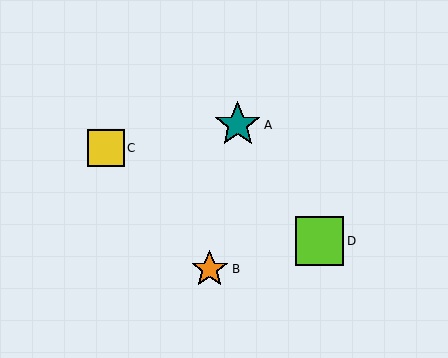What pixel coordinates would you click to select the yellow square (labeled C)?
Click at (106, 148) to select the yellow square C.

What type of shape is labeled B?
Shape B is an orange star.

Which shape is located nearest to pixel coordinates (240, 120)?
The teal star (labeled A) at (238, 125) is nearest to that location.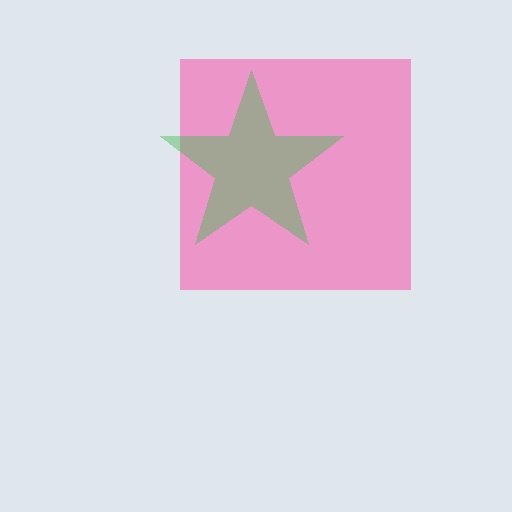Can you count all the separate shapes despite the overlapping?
Yes, there are 2 separate shapes.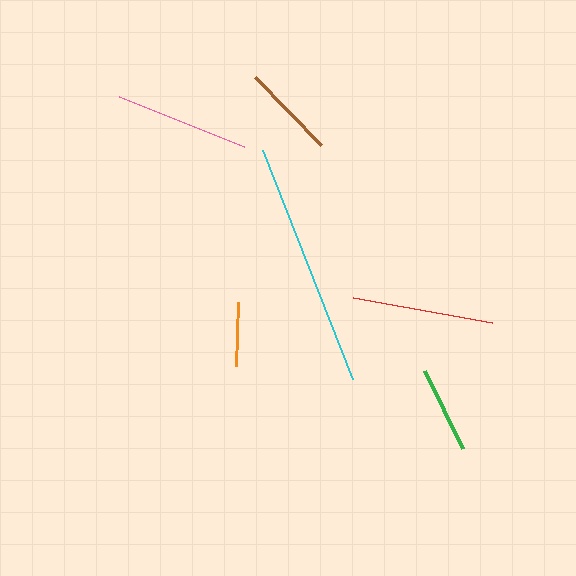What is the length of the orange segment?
The orange segment is approximately 65 pixels long.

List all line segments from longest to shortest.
From longest to shortest: cyan, red, pink, brown, green, orange.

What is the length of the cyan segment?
The cyan segment is approximately 245 pixels long.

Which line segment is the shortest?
The orange line is the shortest at approximately 65 pixels.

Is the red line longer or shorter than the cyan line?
The cyan line is longer than the red line.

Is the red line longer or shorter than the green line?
The red line is longer than the green line.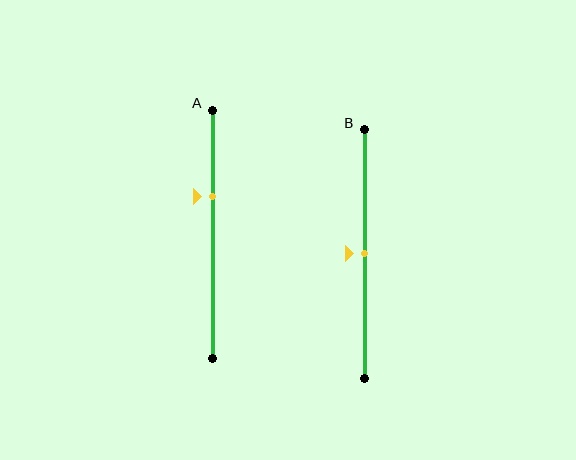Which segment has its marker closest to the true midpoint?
Segment B has its marker closest to the true midpoint.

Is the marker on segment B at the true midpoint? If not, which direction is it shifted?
Yes, the marker on segment B is at the true midpoint.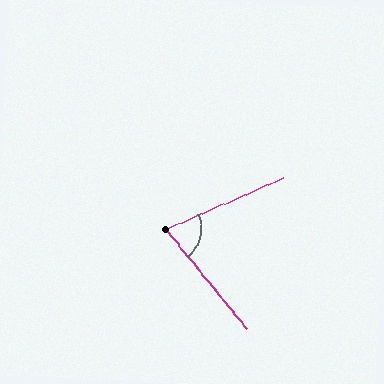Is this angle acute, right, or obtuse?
It is acute.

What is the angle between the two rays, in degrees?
Approximately 75 degrees.